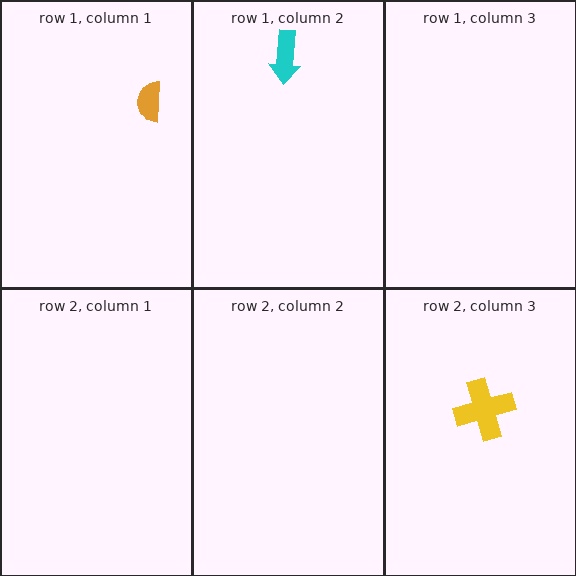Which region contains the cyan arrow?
The row 1, column 2 region.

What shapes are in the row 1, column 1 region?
The orange semicircle.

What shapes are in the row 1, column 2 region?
The cyan arrow.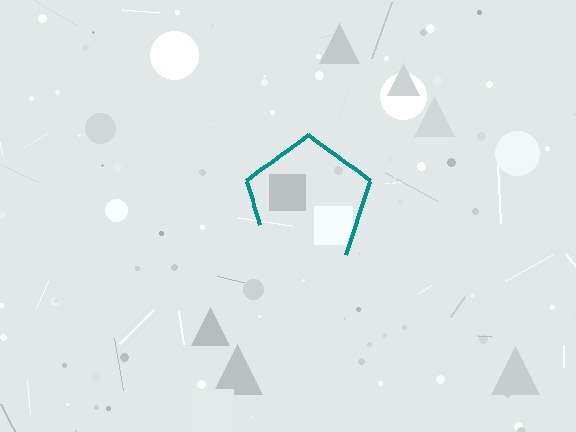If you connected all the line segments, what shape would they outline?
They would outline a pentagon.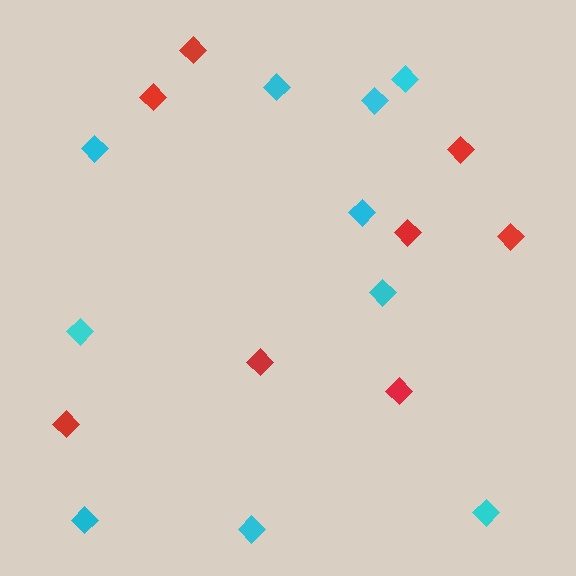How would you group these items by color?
There are 2 groups: one group of red diamonds (8) and one group of cyan diamonds (10).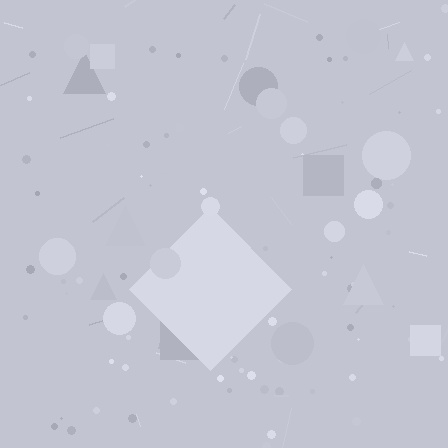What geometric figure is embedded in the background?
A diamond is embedded in the background.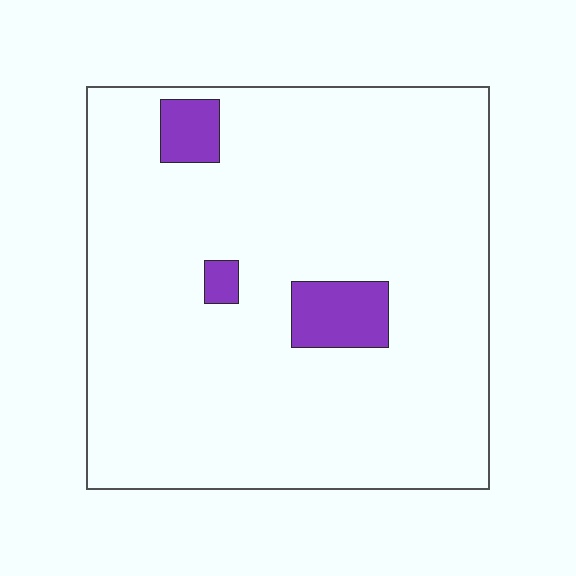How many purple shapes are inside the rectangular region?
3.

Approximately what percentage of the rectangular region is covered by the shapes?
Approximately 5%.